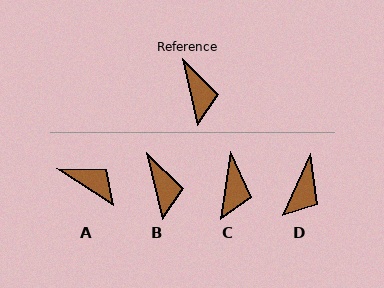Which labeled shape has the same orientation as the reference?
B.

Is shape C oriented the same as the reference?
No, it is off by about 21 degrees.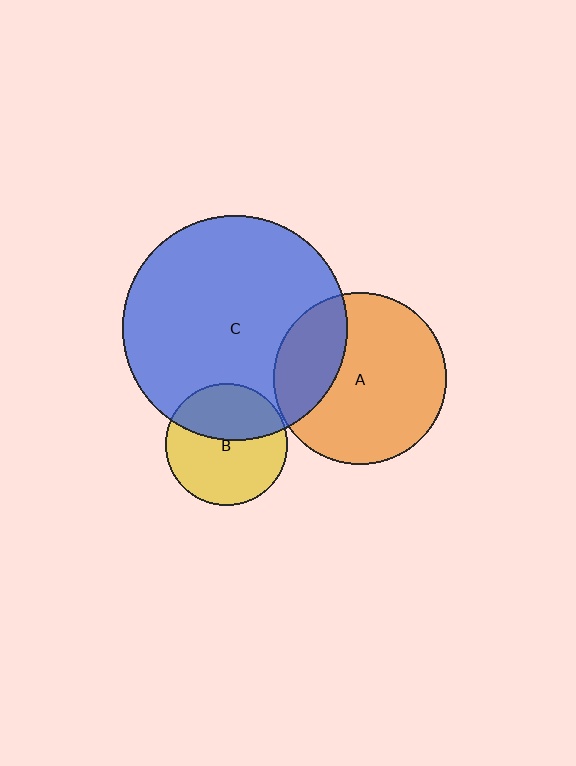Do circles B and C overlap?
Yes.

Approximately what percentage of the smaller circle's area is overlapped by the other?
Approximately 40%.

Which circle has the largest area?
Circle C (blue).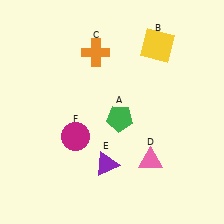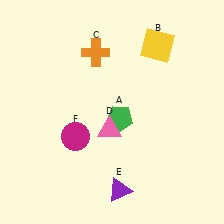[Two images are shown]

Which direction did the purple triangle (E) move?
The purple triangle (E) moved down.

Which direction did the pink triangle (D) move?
The pink triangle (D) moved left.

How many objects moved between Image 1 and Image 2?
2 objects moved between the two images.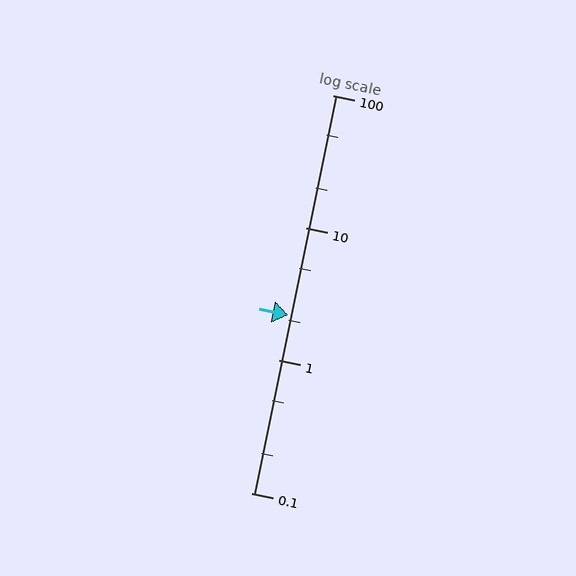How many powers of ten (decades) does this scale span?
The scale spans 3 decades, from 0.1 to 100.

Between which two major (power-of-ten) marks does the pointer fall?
The pointer is between 1 and 10.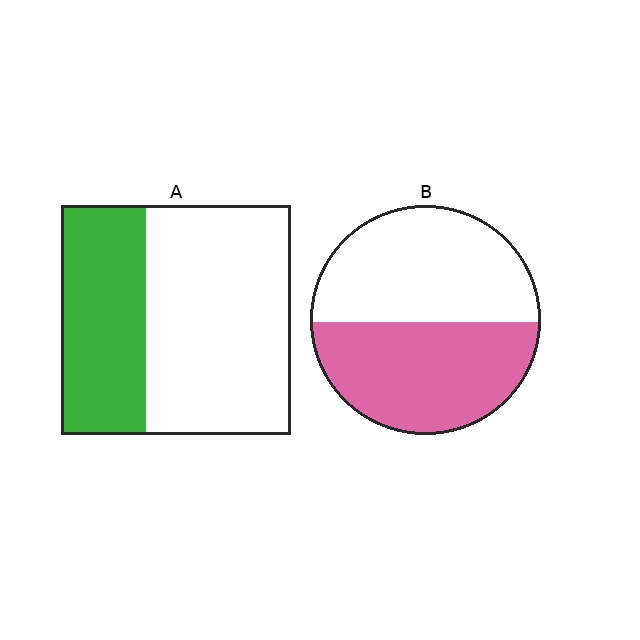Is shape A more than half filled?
No.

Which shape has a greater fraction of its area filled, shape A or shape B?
Shape B.